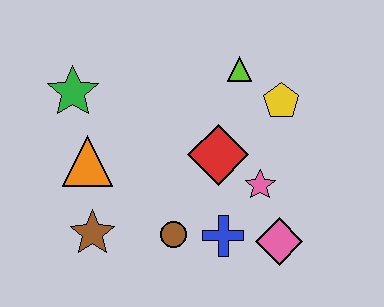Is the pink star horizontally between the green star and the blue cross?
No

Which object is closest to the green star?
The orange triangle is closest to the green star.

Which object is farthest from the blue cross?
The green star is farthest from the blue cross.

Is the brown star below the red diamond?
Yes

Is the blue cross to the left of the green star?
No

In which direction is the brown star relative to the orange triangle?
The brown star is below the orange triangle.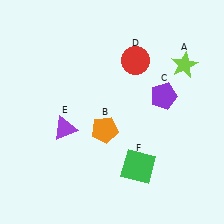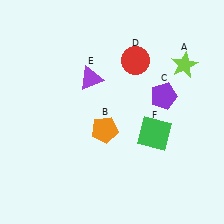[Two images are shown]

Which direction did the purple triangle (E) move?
The purple triangle (E) moved up.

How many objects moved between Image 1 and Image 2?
2 objects moved between the two images.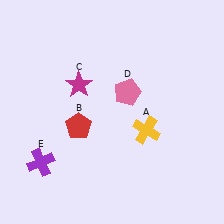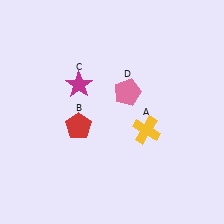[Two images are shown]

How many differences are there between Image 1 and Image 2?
There is 1 difference between the two images.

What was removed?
The purple cross (E) was removed in Image 2.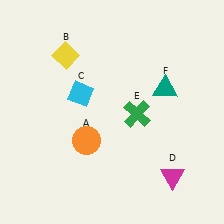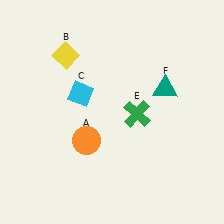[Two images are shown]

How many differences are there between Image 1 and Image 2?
There is 1 difference between the two images.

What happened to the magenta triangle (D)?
The magenta triangle (D) was removed in Image 2. It was in the bottom-right area of Image 1.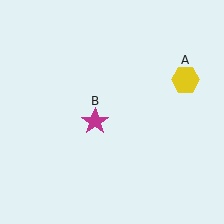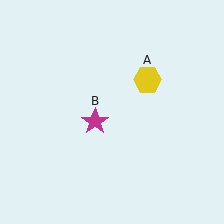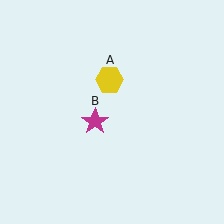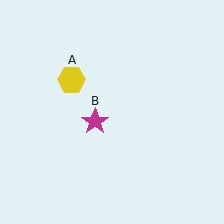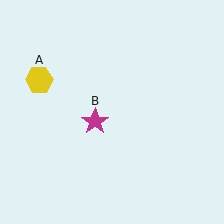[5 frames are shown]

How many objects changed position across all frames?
1 object changed position: yellow hexagon (object A).